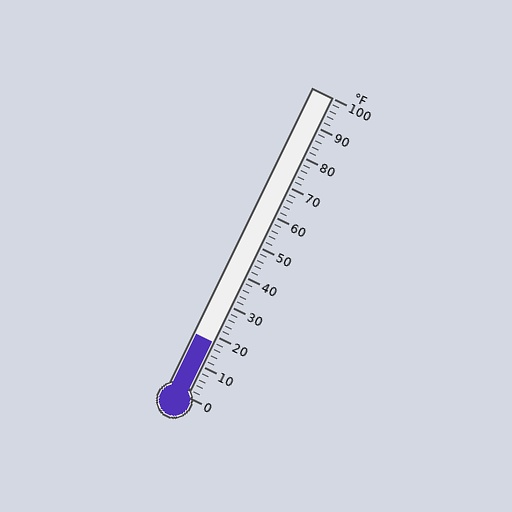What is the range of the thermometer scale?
The thermometer scale ranges from 0°F to 100°F.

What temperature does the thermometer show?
The thermometer shows approximately 18°F.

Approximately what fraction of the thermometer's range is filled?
The thermometer is filled to approximately 20% of its range.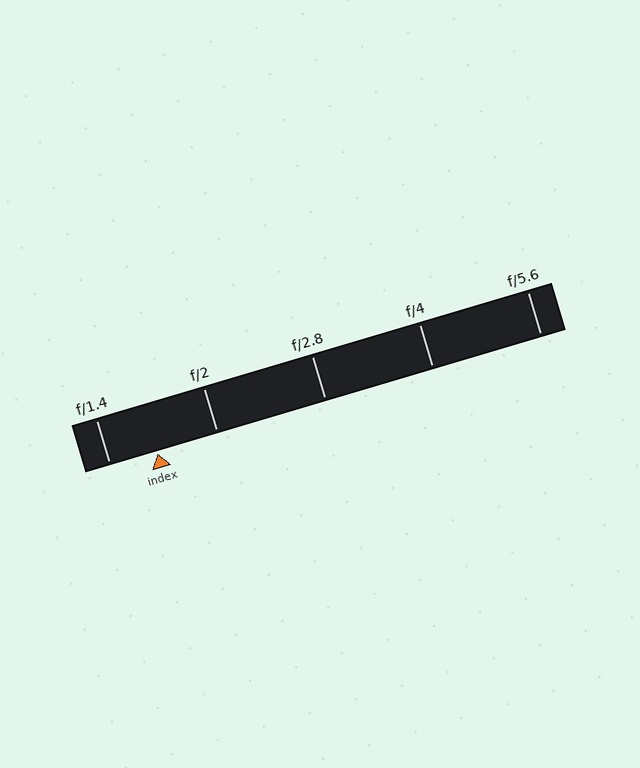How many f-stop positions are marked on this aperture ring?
There are 5 f-stop positions marked.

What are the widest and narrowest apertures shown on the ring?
The widest aperture shown is f/1.4 and the narrowest is f/5.6.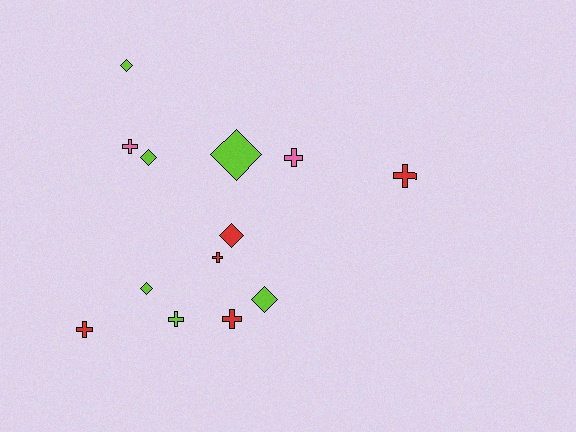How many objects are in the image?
There are 13 objects.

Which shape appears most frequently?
Cross, with 7 objects.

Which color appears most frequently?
Lime, with 6 objects.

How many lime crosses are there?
There is 1 lime cross.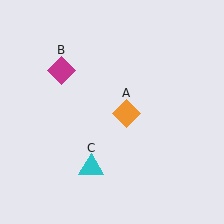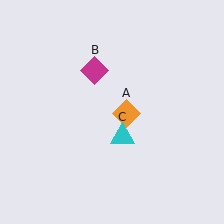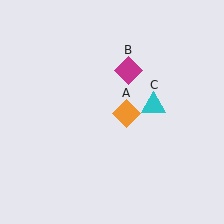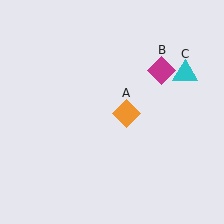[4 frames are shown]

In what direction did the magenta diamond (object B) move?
The magenta diamond (object B) moved right.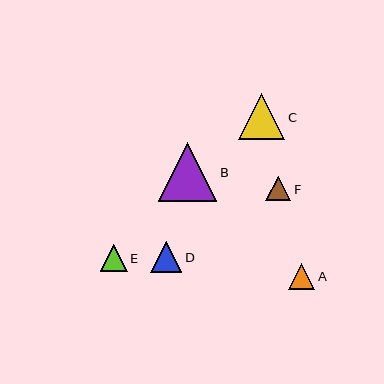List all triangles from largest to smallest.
From largest to smallest: B, C, D, E, A, F.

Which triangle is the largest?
Triangle B is the largest with a size of approximately 59 pixels.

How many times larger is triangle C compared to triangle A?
Triangle C is approximately 1.8 times the size of triangle A.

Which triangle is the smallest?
Triangle F is the smallest with a size of approximately 25 pixels.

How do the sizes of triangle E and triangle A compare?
Triangle E and triangle A are approximately the same size.